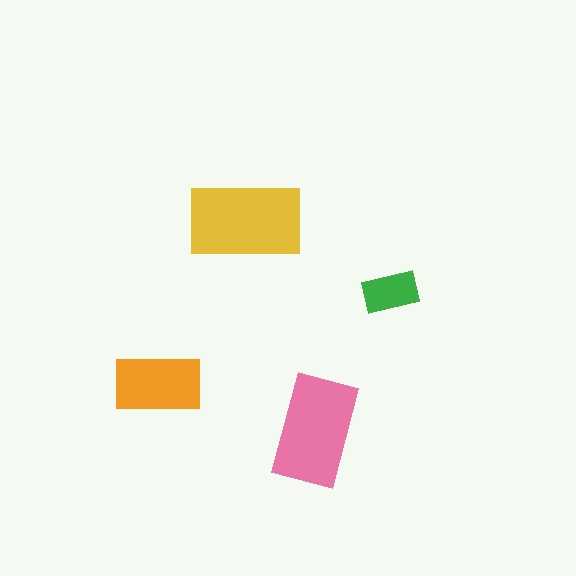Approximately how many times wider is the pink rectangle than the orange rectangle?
About 1.5 times wider.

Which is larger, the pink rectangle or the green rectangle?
The pink one.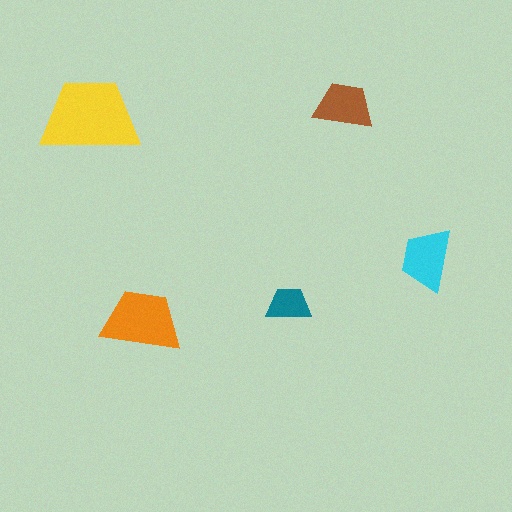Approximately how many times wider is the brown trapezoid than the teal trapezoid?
About 1.5 times wider.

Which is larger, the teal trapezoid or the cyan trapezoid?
The cyan one.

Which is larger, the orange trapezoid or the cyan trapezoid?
The orange one.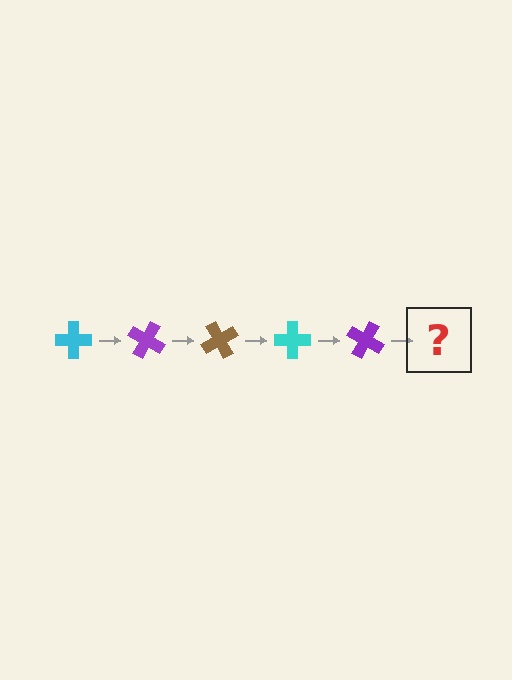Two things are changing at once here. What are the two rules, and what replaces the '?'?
The two rules are that it rotates 30 degrees each step and the color cycles through cyan, purple, and brown. The '?' should be a brown cross, rotated 150 degrees from the start.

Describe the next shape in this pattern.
It should be a brown cross, rotated 150 degrees from the start.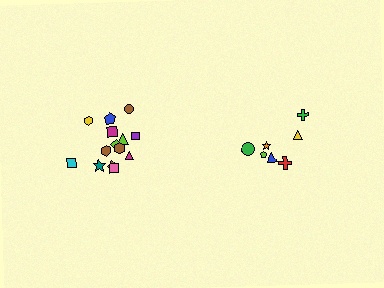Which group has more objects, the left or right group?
The left group.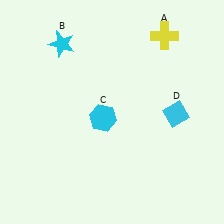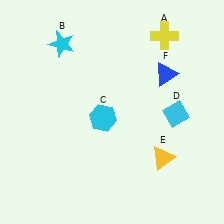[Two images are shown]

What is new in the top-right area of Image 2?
A blue triangle (F) was added in the top-right area of Image 2.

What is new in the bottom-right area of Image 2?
A yellow triangle (E) was added in the bottom-right area of Image 2.